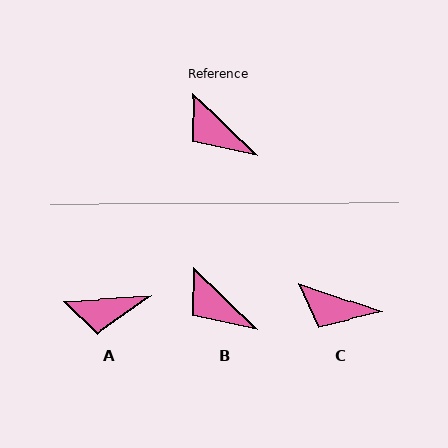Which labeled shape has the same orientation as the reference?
B.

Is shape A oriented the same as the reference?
No, it is off by about 47 degrees.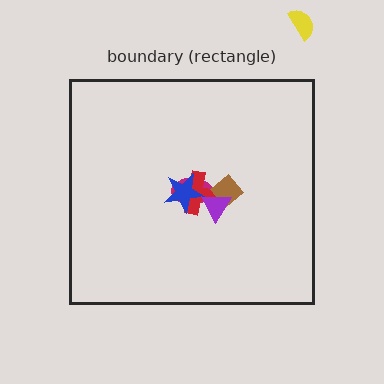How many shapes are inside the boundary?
5 inside, 1 outside.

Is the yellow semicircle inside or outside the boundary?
Outside.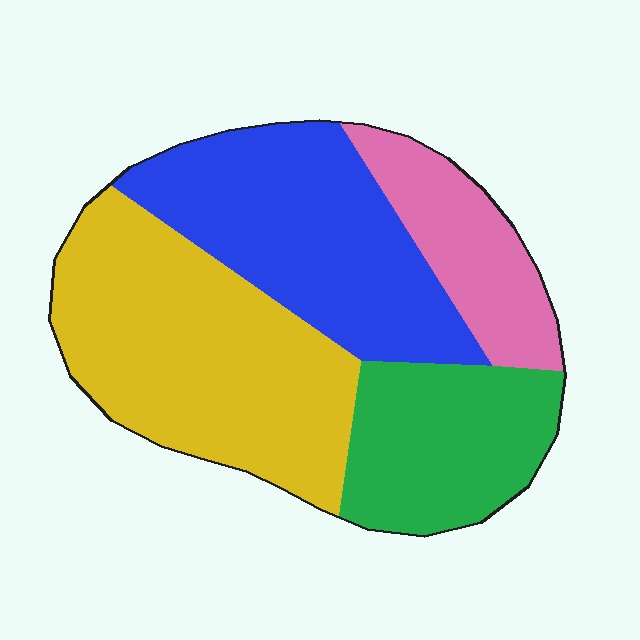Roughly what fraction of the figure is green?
Green takes up about one fifth (1/5) of the figure.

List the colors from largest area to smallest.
From largest to smallest: yellow, blue, green, pink.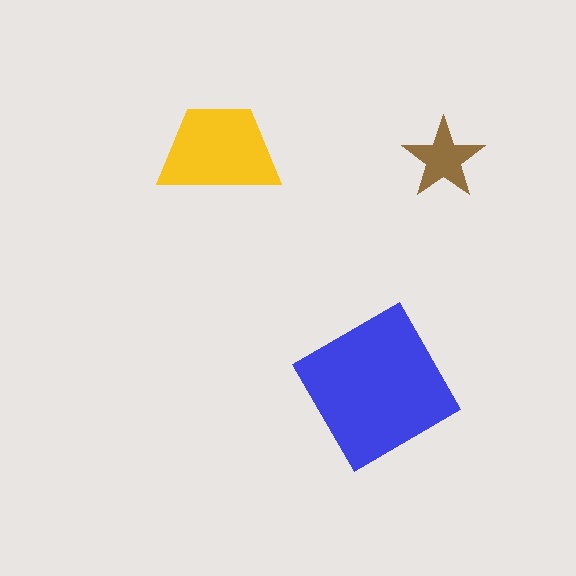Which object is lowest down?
The blue diamond is bottommost.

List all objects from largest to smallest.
The blue diamond, the yellow trapezoid, the brown star.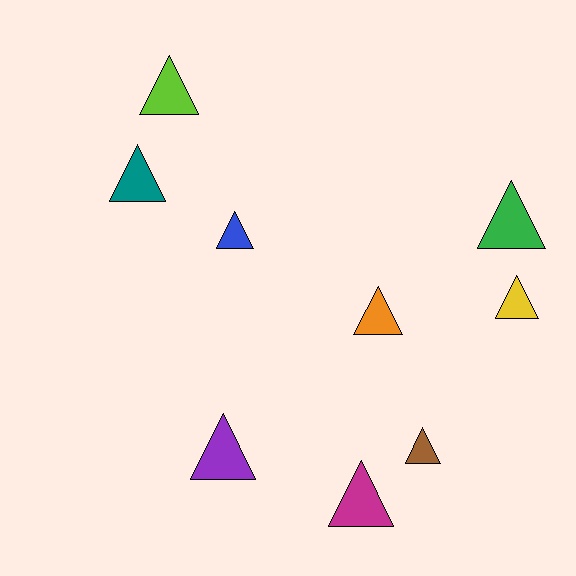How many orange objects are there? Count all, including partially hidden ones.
There is 1 orange object.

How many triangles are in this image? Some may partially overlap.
There are 9 triangles.